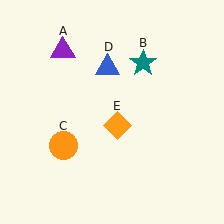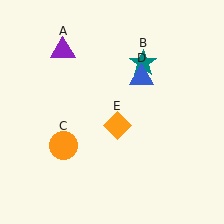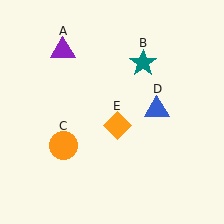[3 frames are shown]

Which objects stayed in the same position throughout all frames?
Purple triangle (object A) and teal star (object B) and orange circle (object C) and orange diamond (object E) remained stationary.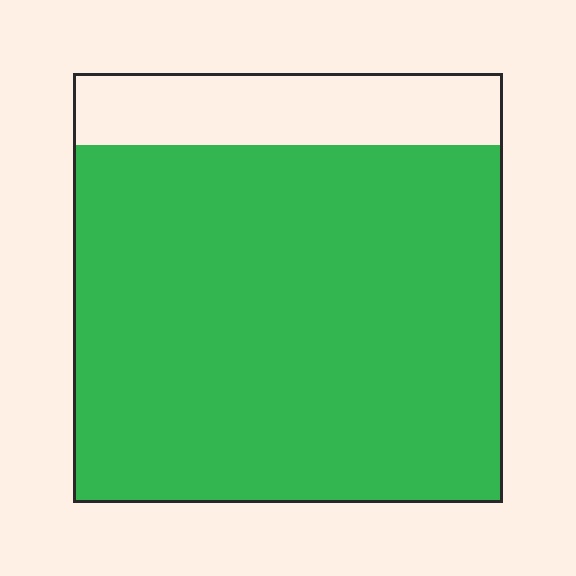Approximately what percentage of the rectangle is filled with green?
Approximately 85%.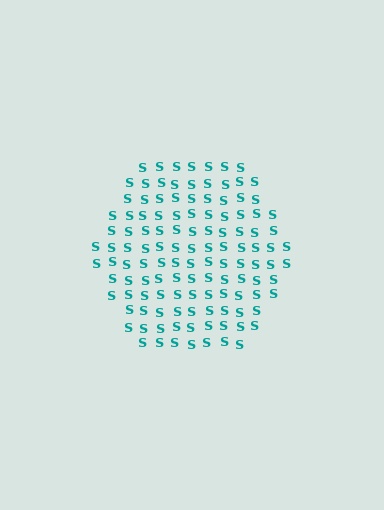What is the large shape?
The large shape is a hexagon.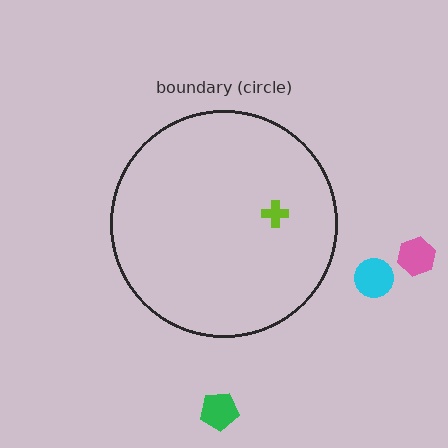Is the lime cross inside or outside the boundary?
Inside.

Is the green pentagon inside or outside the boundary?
Outside.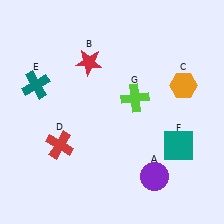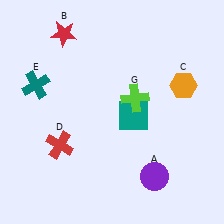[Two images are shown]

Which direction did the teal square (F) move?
The teal square (F) moved left.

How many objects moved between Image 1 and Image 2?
2 objects moved between the two images.